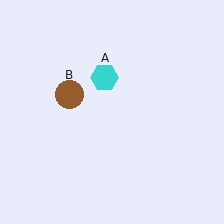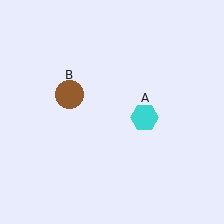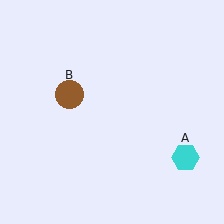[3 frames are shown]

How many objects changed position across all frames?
1 object changed position: cyan hexagon (object A).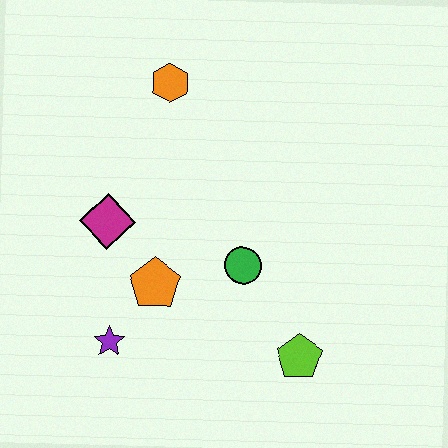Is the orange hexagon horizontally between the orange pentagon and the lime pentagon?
Yes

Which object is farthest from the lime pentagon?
The orange hexagon is farthest from the lime pentagon.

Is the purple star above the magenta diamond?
No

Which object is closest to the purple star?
The orange pentagon is closest to the purple star.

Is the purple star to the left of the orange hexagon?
Yes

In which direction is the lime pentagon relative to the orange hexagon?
The lime pentagon is below the orange hexagon.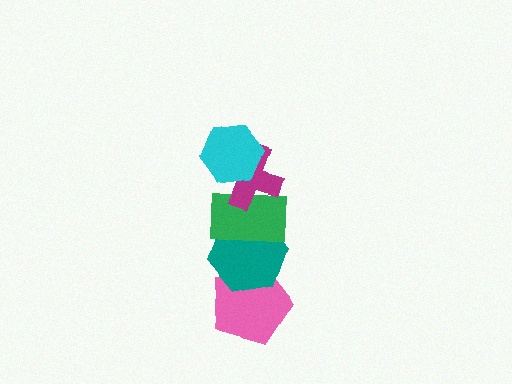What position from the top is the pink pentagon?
The pink pentagon is 5th from the top.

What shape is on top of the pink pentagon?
The teal hexagon is on top of the pink pentagon.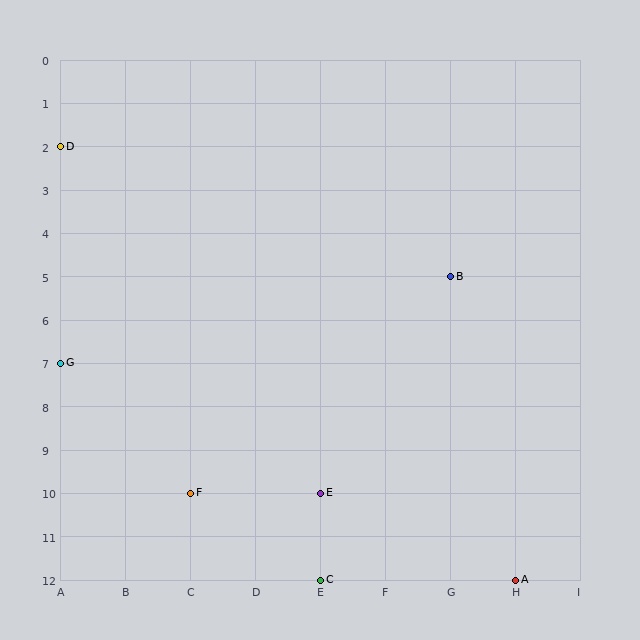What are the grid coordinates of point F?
Point F is at grid coordinates (C, 10).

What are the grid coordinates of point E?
Point E is at grid coordinates (E, 10).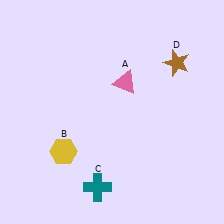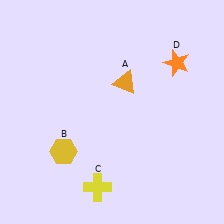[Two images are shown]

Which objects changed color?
A changed from pink to orange. C changed from teal to yellow. D changed from brown to orange.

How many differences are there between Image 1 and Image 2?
There are 3 differences between the two images.